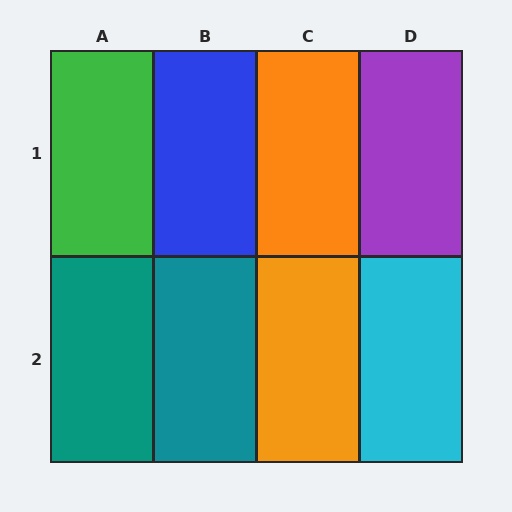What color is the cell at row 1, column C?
Orange.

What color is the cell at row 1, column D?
Purple.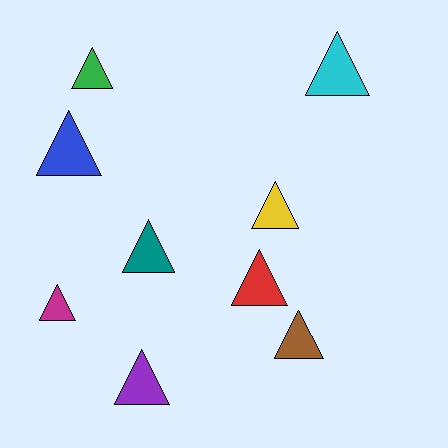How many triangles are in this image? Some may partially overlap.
There are 9 triangles.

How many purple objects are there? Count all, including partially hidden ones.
There is 1 purple object.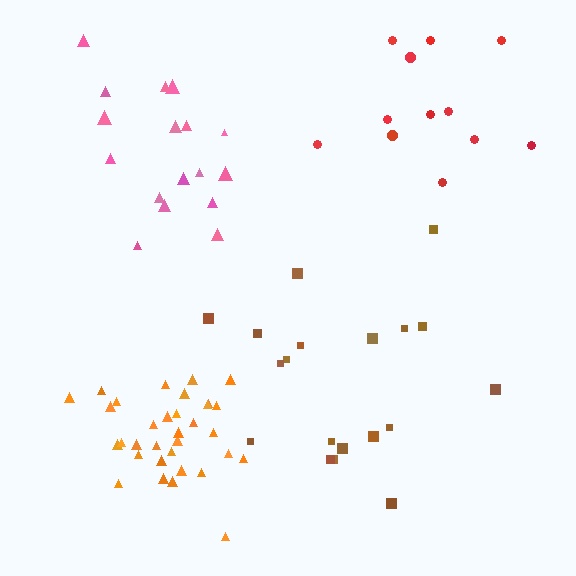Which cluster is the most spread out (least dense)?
Brown.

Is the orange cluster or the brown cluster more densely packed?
Orange.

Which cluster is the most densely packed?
Orange.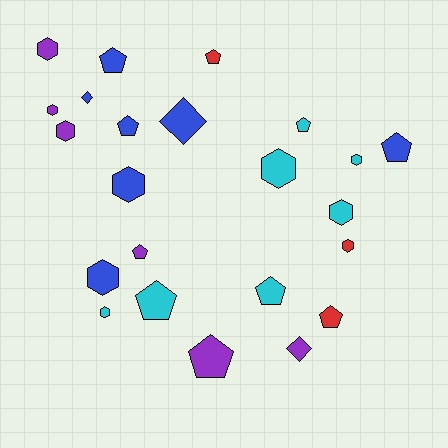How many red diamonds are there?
There are no red diamonds.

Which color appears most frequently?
Cyan, with 7 objects.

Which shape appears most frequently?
Pentagon, with 10 objects.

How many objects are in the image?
There are 23 objects.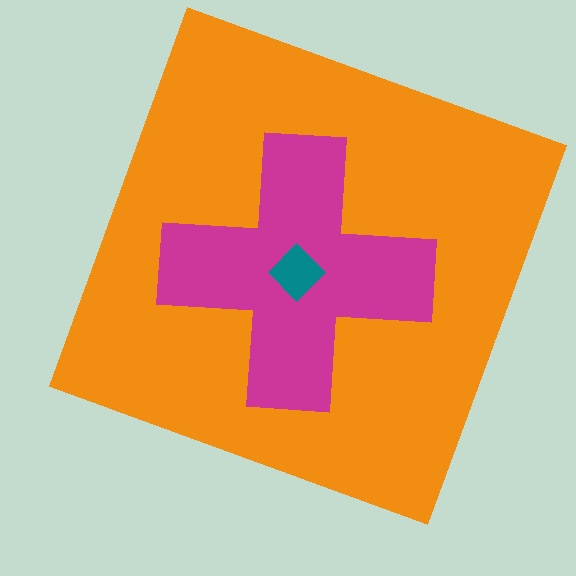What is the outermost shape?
The orange square.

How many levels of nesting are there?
3.